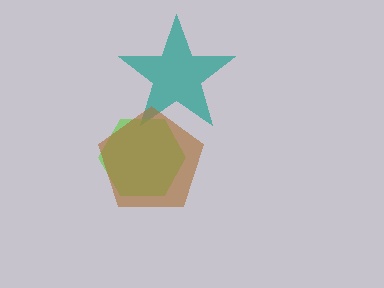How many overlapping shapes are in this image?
There are 3 overlapping shapes in the image.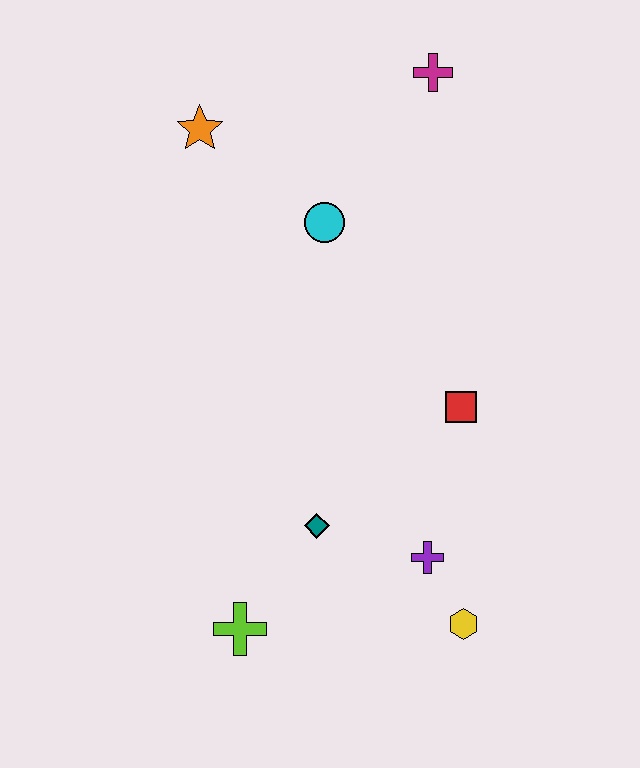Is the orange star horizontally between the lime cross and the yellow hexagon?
No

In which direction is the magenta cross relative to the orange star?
The magenta cross is to the right of the orange star.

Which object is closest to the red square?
The purple cross is closest to the red square.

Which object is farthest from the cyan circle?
The yellow hexagon is farthest from the cyan circle.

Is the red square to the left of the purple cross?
No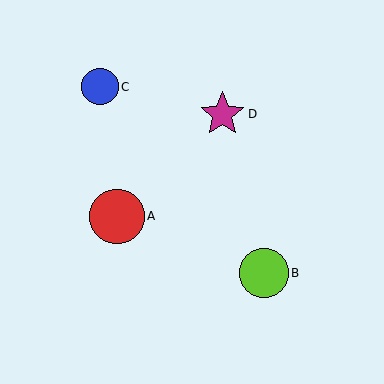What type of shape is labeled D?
Shape D is a magenta star.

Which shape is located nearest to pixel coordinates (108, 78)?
The blue circle (labeled C) at (100, 87) is nearest to that location.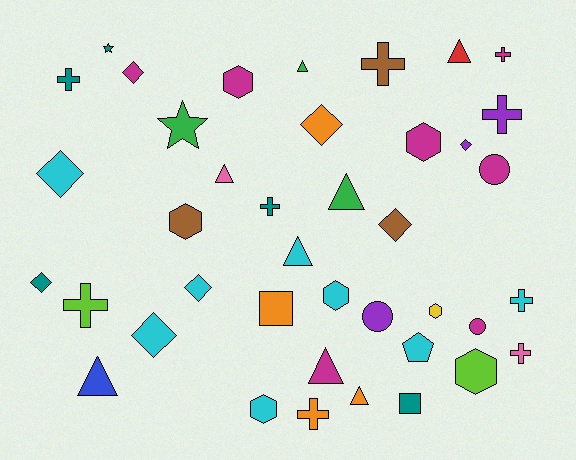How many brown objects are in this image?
There are 3 brown objects.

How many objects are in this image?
There are 40 objects.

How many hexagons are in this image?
There are 7 hexagons.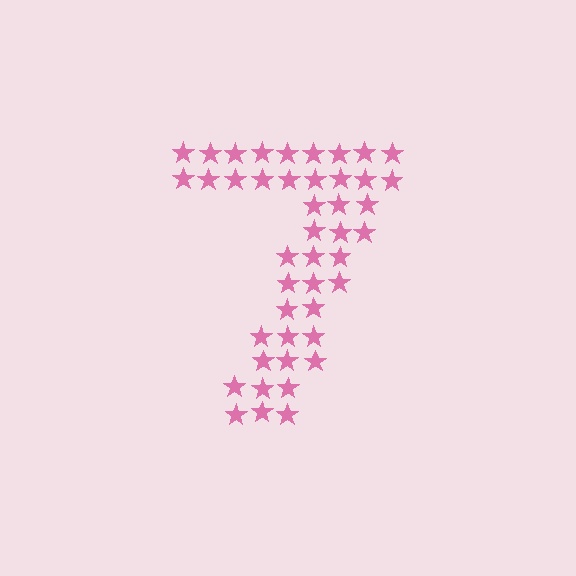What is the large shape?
The large shape is the digit 7.